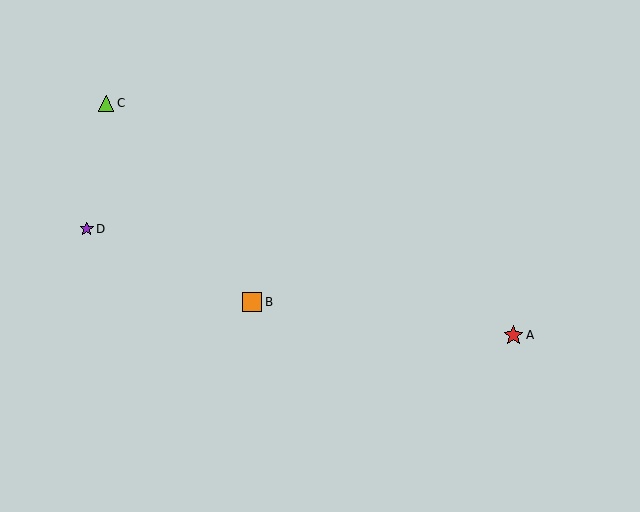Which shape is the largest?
The orange square (labeled B) is the largest.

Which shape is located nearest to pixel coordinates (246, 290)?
The orange square (labeled B) at (252, 302) is nearest to that location.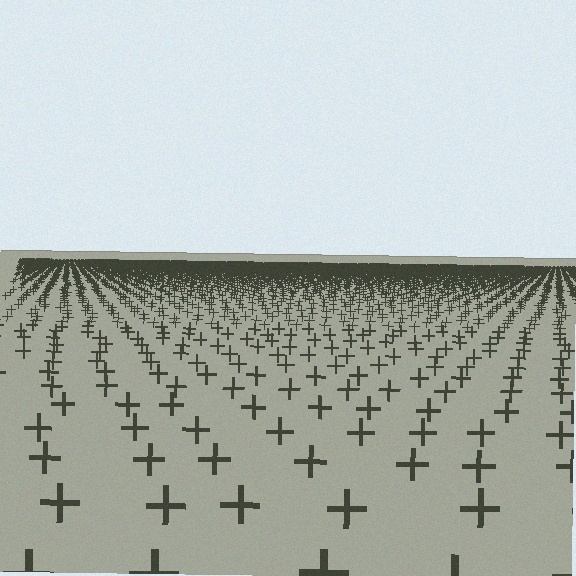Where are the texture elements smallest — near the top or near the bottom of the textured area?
Near the top.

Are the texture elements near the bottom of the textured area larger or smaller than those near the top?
Larger. Near the bottom, elements are closer to the viewer and appear at a bigger on-screen size.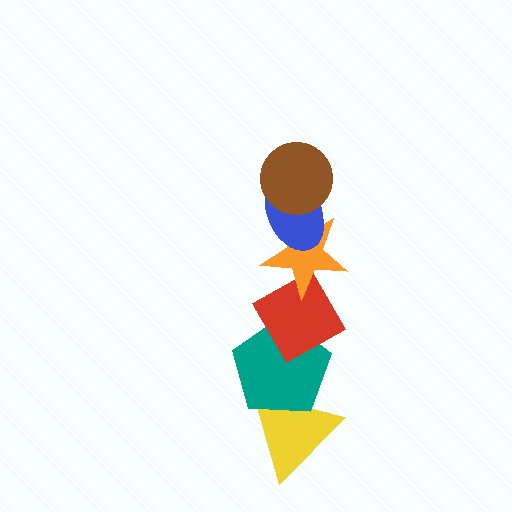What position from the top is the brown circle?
The brown circle is 1st from the top.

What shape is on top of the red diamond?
The orange star is on top of the red diamond.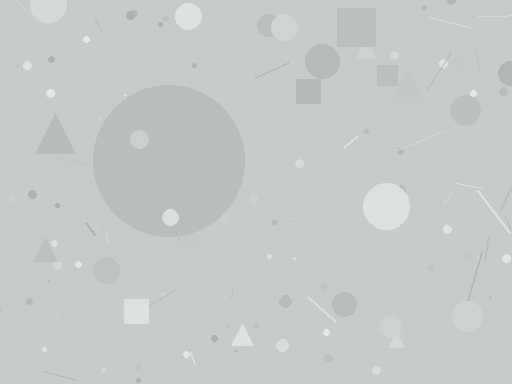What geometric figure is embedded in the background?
A circle is embedded in the background.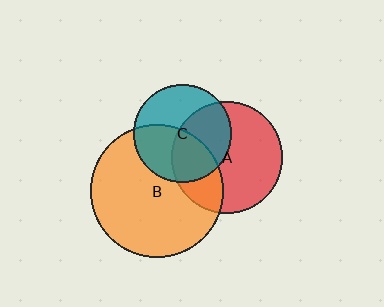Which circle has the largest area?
Circle B (orange).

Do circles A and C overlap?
Yes.